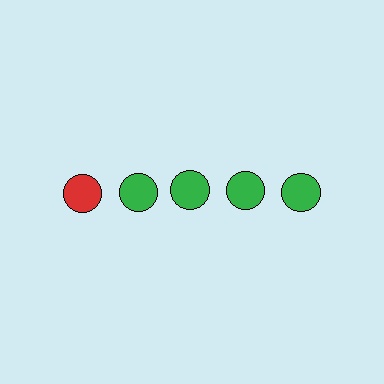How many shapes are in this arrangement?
There are 5 shapes arranged in a grid pattern.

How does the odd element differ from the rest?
It has a different color: red instead of green.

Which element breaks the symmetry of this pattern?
The red circle in the top row, leftmost column breaks the symmetry. All other shapes are green circles.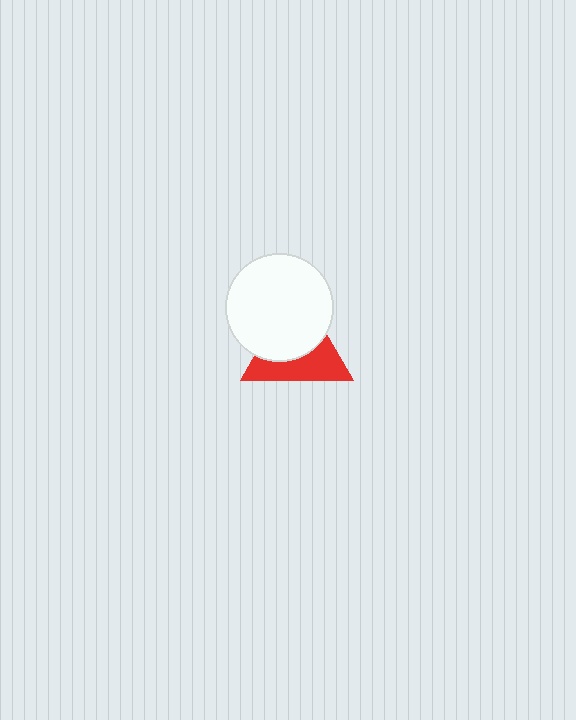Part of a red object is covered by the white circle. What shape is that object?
It is a triangle.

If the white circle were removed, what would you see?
You would see the complete red triangle.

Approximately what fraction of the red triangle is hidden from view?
Roughly 53% of the red triangle is hidden behind the white circle.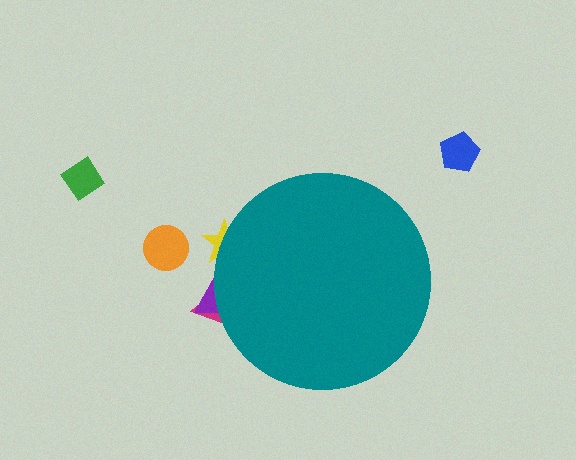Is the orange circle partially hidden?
No, the orange circle is fully visible.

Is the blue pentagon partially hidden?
No, the blue pentagon is fully visible.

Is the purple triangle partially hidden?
Yes, the purple triangle is partially hidden behind the teal circle.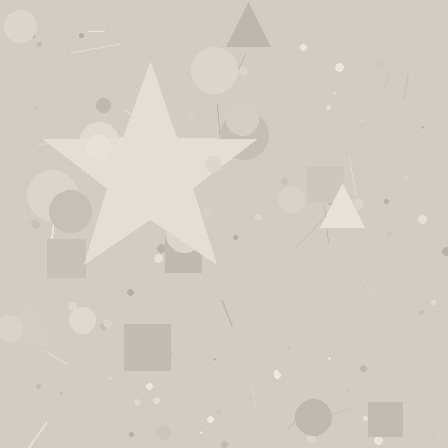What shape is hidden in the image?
A star is hidden in the image.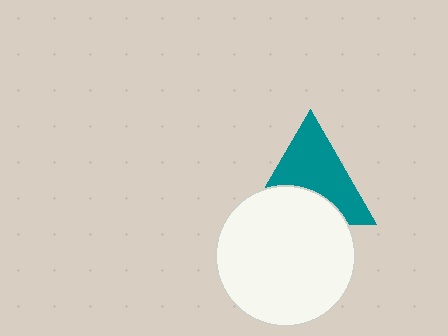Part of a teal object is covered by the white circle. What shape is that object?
It is a triangle.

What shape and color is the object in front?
The object in front is a white circle.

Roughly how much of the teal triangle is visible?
About half of it is visible (roughly 61%).